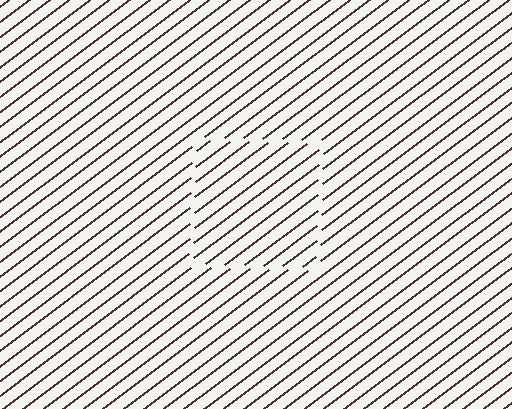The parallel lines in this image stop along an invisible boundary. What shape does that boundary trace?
An illusory square. The interior of the shape contains the same grating, shifted by half a period — the contour is defined by the phase discontinuity where line-ends from the inner and outer gratings abut.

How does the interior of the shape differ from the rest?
The interior of the shape contains the same grating, shifted by half a period — the contour is defined by the phase discontinuity where line-ends from the inner and outer gratings abut.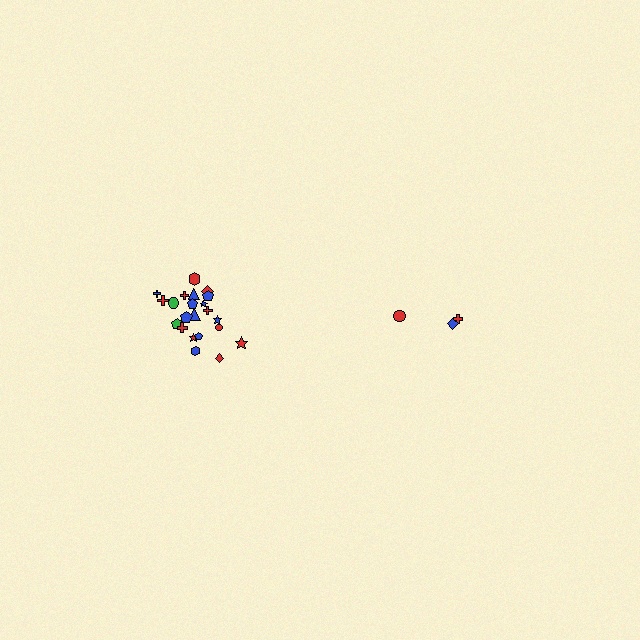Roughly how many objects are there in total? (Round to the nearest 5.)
Roughly 25 objects in total.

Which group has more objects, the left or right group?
The left group.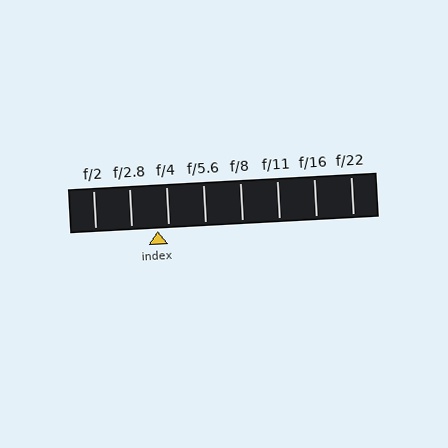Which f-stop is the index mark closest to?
The index mark is closest to f/4.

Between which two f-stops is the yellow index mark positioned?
The index mark is between f/2.8 and f/4.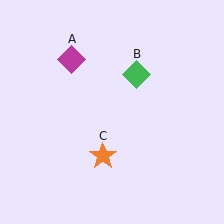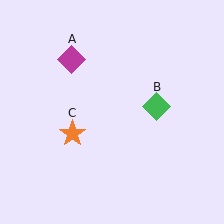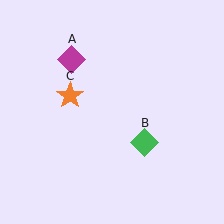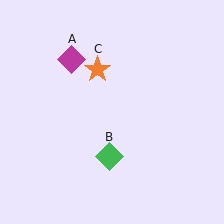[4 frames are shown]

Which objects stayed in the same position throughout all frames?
Magenta diamond (object A) remained stationary.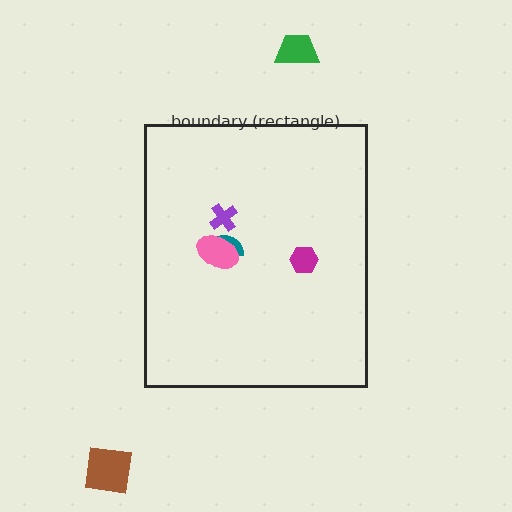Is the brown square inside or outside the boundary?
Outside.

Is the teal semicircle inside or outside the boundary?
Inside.